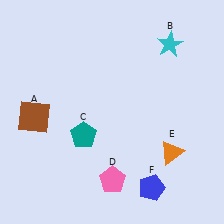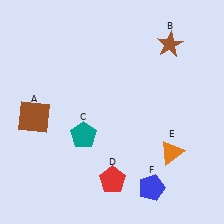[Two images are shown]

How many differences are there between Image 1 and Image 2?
There are 2 differences between the two images.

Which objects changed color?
B changed from cyan to brown. D changed from pink to red.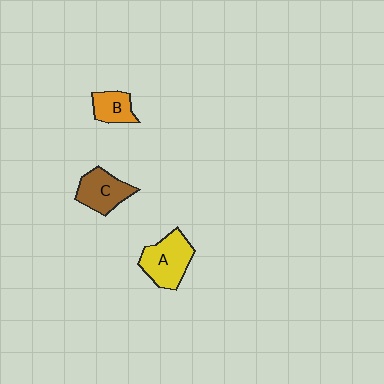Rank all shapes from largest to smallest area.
From largest to smallest: A (yellow), C (brown), B (orange).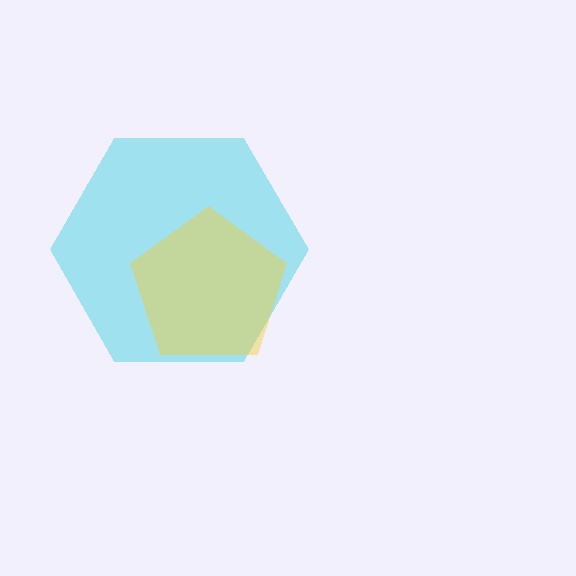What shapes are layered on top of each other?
The layered shapes are: a cyan hexagon, a yellow pentagon.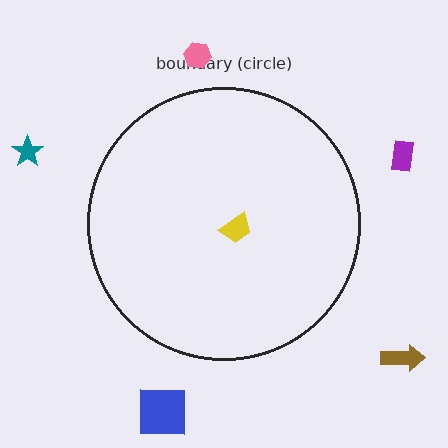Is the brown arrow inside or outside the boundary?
Outside.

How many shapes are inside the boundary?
1 inside, 5 outside.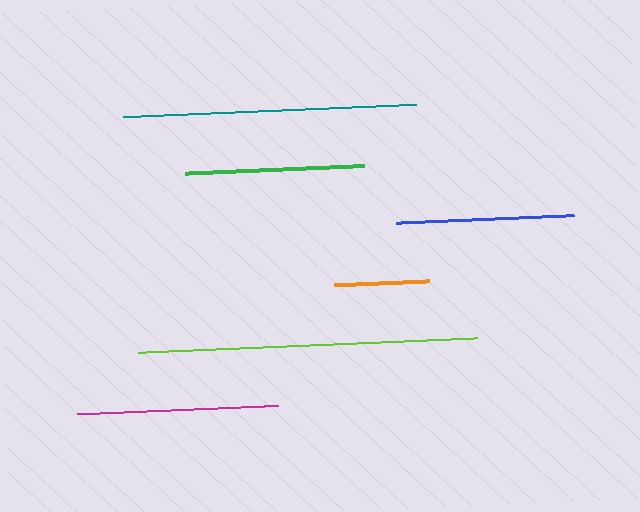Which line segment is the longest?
The lime line is the longest at approximately 338 pixels.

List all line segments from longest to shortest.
From longest to shortest: lime, teal, magenta, green, blue, orange.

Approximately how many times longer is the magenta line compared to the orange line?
The magenta line is approximately 2.1 times the length of the orange line.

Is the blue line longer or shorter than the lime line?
The lime line is longer than the blue line.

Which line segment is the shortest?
The orange line is the shortest at approximately 94 pixels.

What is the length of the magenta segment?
The magenta segment is approximately 202 pixels long.